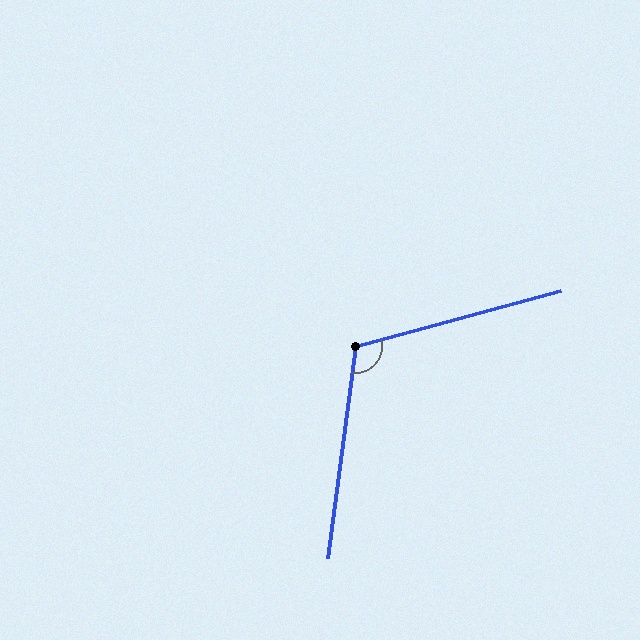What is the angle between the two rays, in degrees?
Approximately 113 degrees.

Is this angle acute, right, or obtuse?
It is obtuse.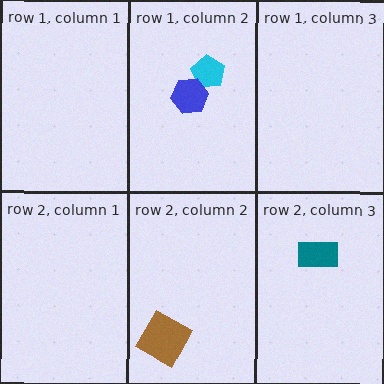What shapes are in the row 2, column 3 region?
The teal rectangle.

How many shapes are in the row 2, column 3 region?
1.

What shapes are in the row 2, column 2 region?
The brown square.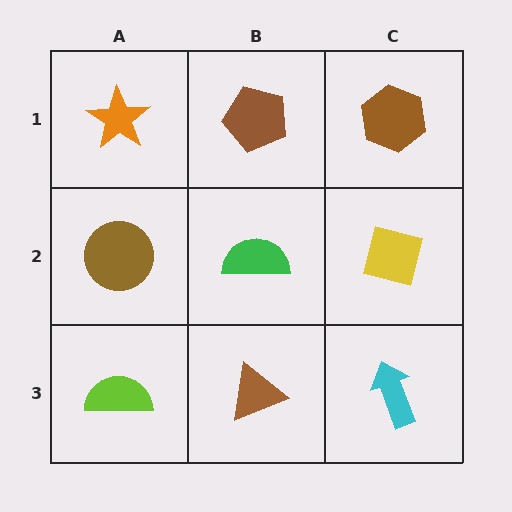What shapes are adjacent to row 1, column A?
A brown circle (row 2, column A), a brown pentagon (row 1, column B).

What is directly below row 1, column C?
A yellow square.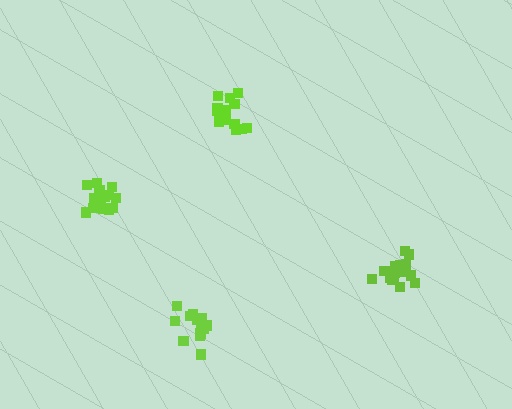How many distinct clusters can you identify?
There are 4 distinct clusters.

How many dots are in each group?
Group 1: 14 dots, Group 2: 15 dots, Group 3: 18 dots, Group 4: 16 dots (63 total).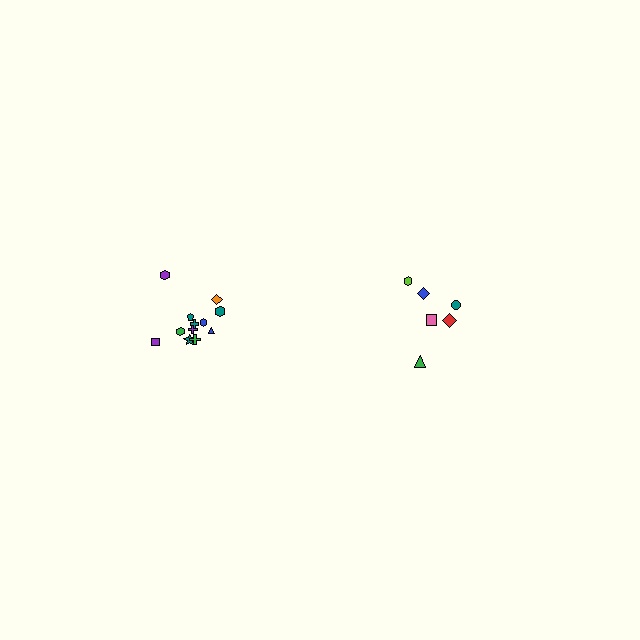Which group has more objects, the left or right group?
The left group.